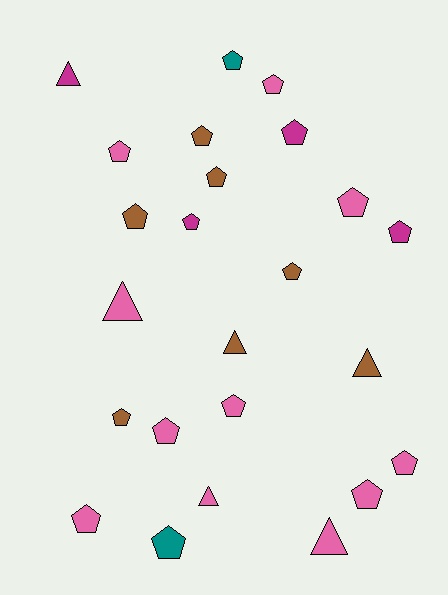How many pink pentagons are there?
There are 8 pink pentagons.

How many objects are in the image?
There are 24 objects.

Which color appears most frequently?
Pink, with 11 objects.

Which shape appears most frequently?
Pentagon, with 18 objects.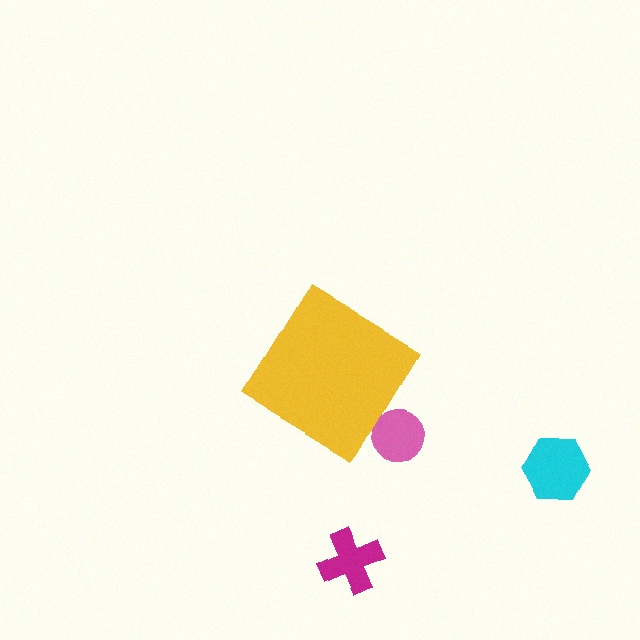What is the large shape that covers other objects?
A yellow diamond.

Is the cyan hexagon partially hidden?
No, the cyan hexagon is fully visible.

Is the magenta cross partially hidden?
No, the magenta cross is fully visible.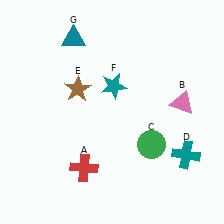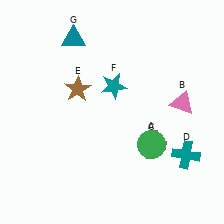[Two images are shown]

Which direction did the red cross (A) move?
The red cross (A) moved right.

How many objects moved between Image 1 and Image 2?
1 object moved between the two images.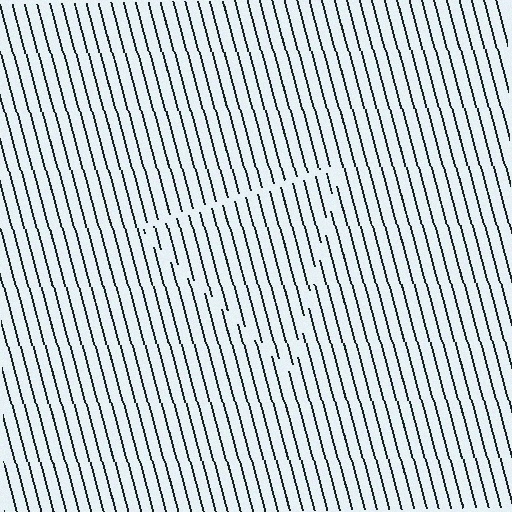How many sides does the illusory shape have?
3 sides — the line-ends trace a triangle.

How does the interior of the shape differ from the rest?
The interior of the shape contains the same grating, shifted by half a period — the contour is defined by the phase discontinuity where line-ends from the inner and outer gratings abut.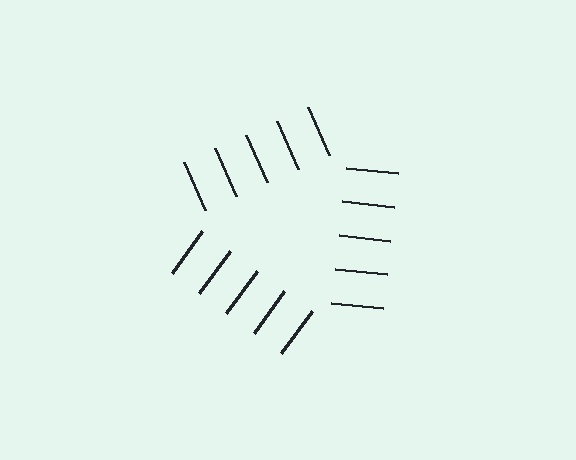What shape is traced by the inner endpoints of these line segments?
An illusory triangle — the line segments terminate on its edges but no continuous stroke is drawn.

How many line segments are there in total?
15 — 5 along each of the 3 edges.